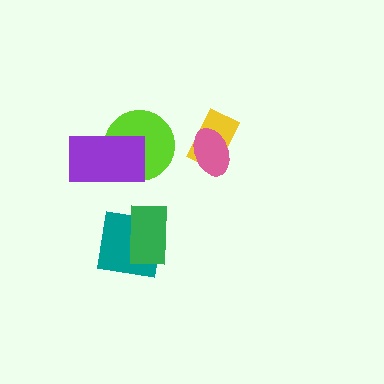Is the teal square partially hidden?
Yes, it is partially covered by another shape.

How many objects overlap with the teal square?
1 object overlaps with the teal square.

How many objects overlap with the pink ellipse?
1 object overlaps with the pink ellipse.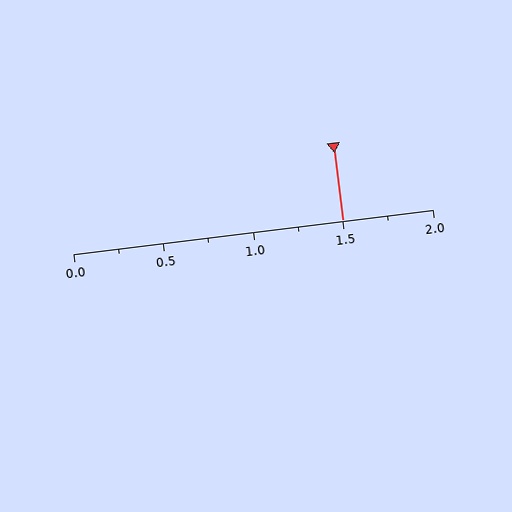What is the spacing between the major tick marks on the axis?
The major ticks are spaced 0.5 apart.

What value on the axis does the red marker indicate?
The marker indicates approximately 1.5.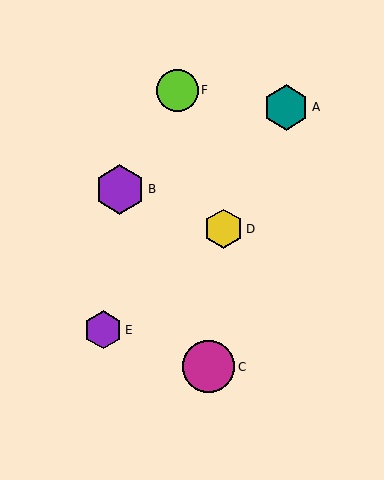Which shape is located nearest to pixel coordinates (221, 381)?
The magenta circle (labeled C) at (209, 367) is nearest to that location.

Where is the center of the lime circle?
The center of the lime circle is at (178, 90).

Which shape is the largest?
The magenta circle (labeled C) is the largest.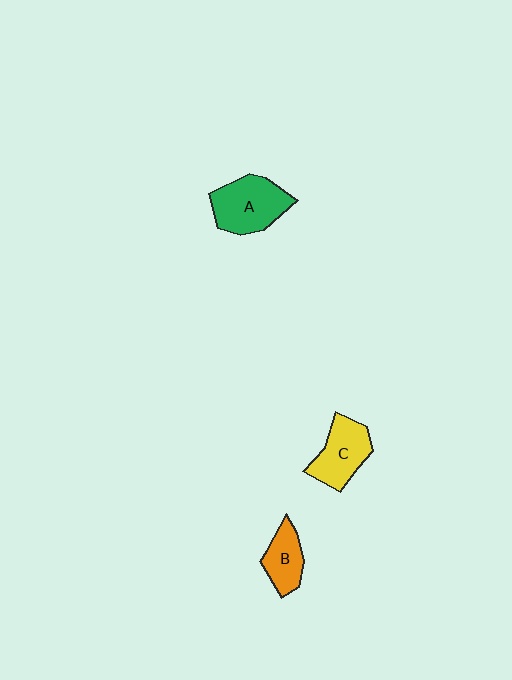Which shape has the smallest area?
Shape B (orange).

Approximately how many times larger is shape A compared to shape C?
Approximately 1.2 times.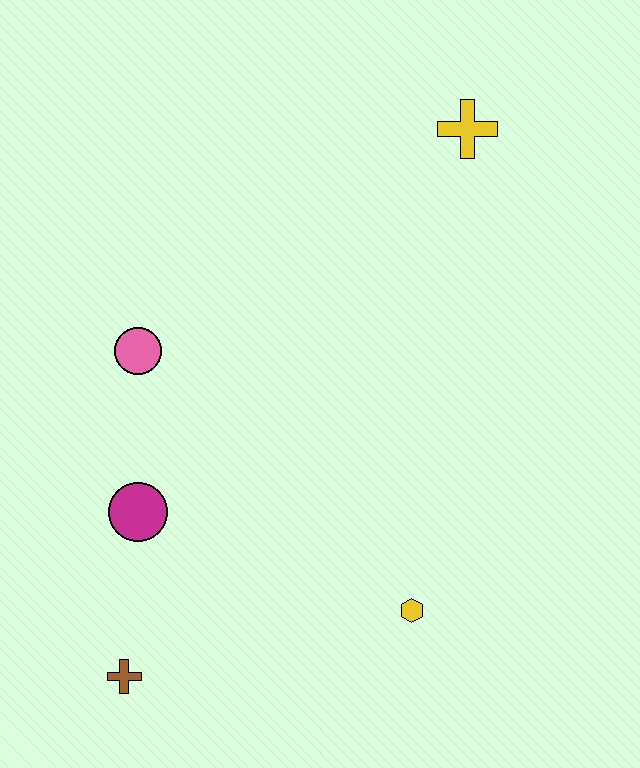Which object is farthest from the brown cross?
The yellow cross is farthest from the brown cross.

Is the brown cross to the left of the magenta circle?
Yes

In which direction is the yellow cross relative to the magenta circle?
The yellow cross is above the magenta circle.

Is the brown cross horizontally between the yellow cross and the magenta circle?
No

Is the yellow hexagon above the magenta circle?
No